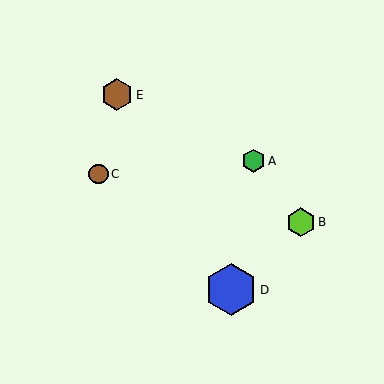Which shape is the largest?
The blue hexagon (labeled D) is the largest.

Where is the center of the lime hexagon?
The center of the lime hexagon is at (301, 222).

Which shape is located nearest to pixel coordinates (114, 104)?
The brown hexagon (labeled E) at (117, 95) is nearest to that location.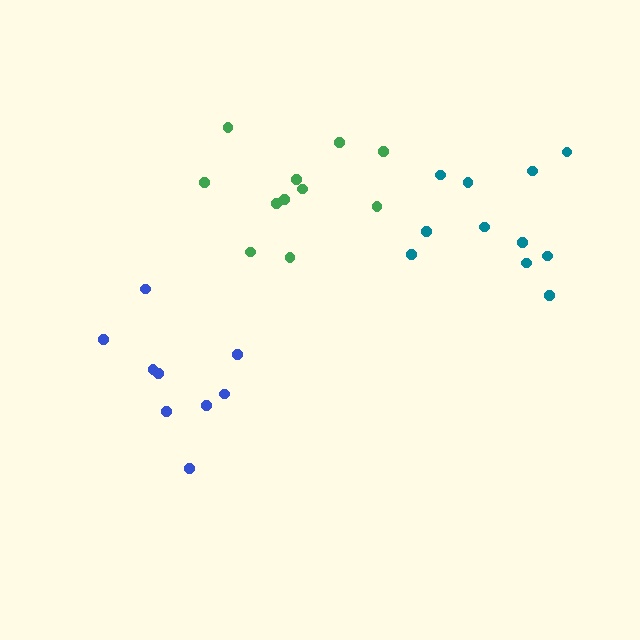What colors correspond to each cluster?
The clusters are colored: green, blue, teal.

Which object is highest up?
The green cluster is topmost.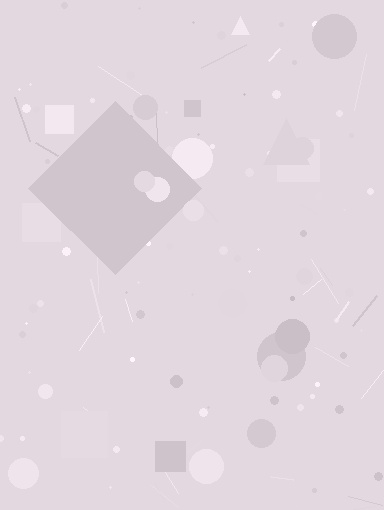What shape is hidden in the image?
A diamond is hidden in the image.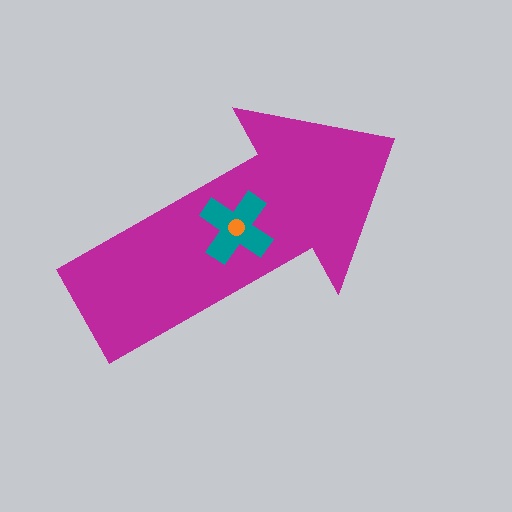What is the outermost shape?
The magenta arrow.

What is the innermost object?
The orange circle.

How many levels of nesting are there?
3.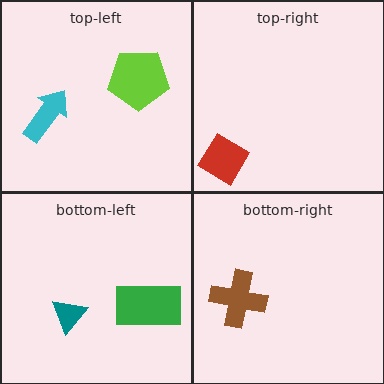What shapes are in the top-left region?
The cyan arrow, the lime pentagon.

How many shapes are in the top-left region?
2.